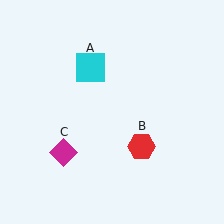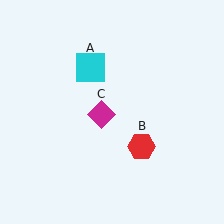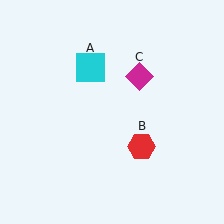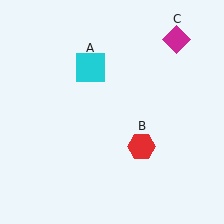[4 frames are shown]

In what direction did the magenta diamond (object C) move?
The magenta diamond (object C) moved up and to the right.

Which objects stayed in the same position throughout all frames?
Cyan square (object A) and red hexagon (object B) remained stationary.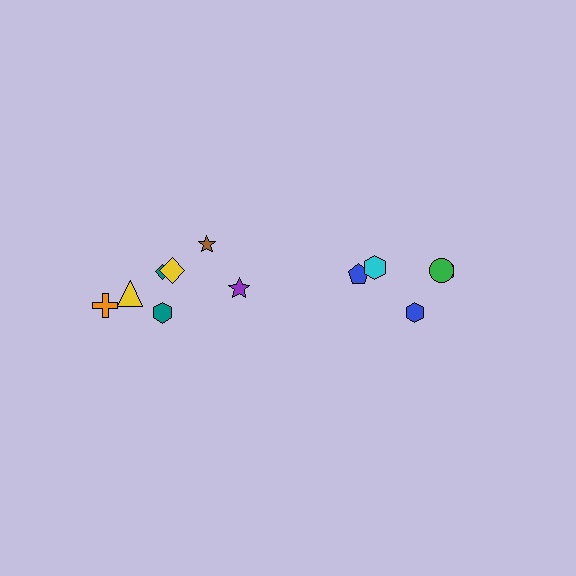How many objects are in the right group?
There are 5 objects.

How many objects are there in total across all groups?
There are 12 objects.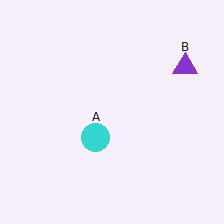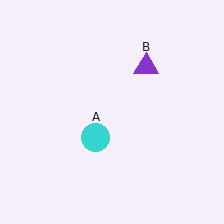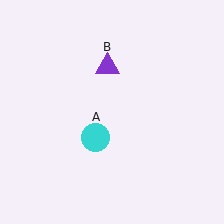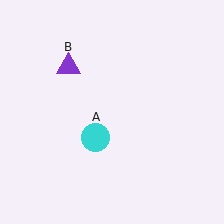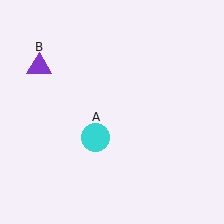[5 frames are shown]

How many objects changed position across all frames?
1 object changed position: purple triangle (object B).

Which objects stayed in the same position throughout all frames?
Cyan circle (object A) remained stationary.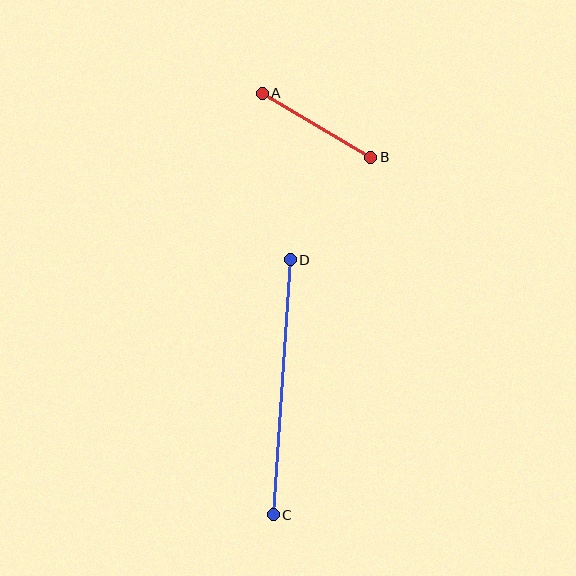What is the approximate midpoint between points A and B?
The midpoint is at approximately (316, 125) pixels.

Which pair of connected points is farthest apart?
Points C and D are farthest apart.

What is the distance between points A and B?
The distance is approximately 126 pixels.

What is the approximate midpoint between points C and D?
The midpoint is at approximately (282, 387) pixels.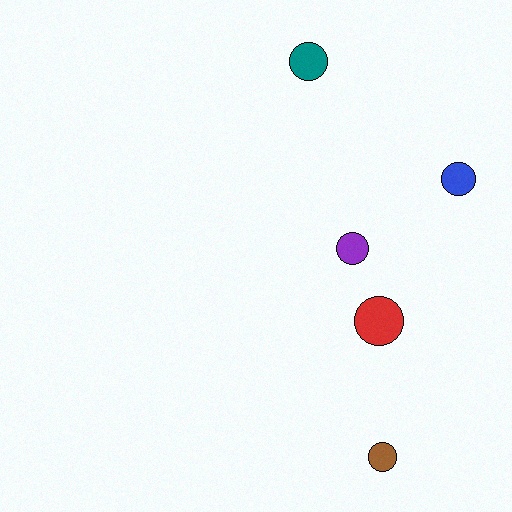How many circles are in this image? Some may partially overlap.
There are 5 circles.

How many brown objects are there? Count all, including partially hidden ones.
There is 1 brown object.